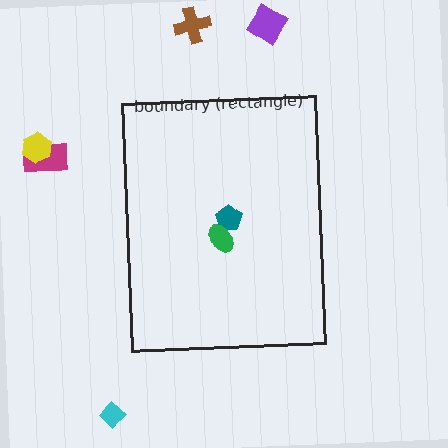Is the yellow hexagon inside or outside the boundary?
Outside.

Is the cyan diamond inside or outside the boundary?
Outside.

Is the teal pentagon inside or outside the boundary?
Inside.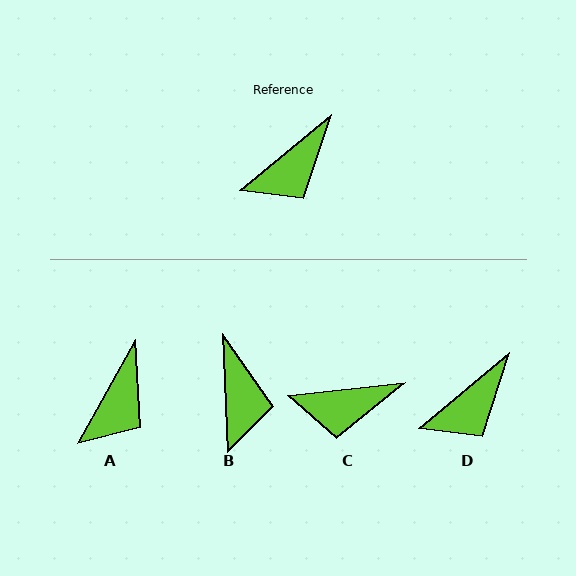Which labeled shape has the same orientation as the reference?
D.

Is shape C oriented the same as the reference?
No, it is off by about 33 degrees.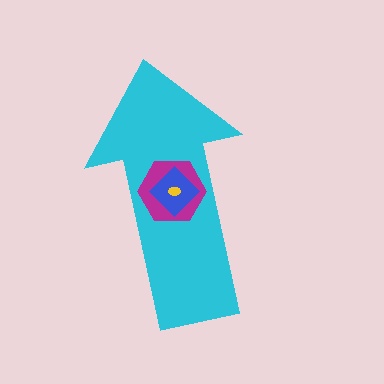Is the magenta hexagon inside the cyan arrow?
Yes.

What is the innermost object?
The yellow ellipse.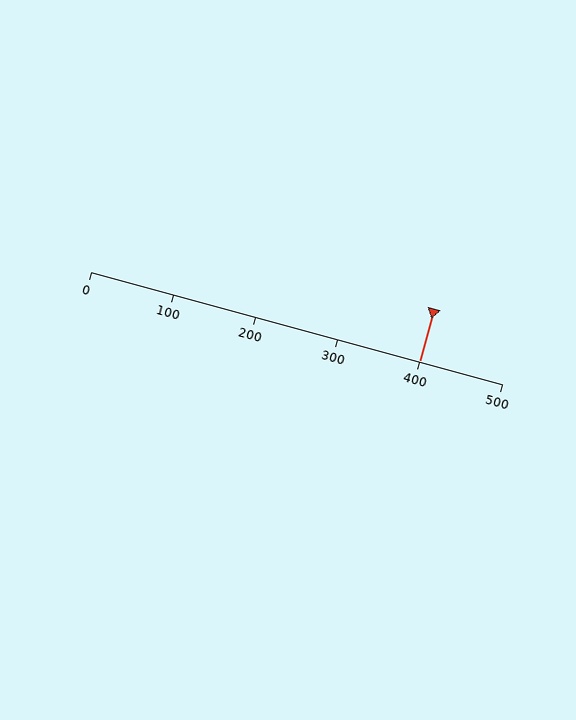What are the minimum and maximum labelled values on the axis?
The axis runs from 0 to 500.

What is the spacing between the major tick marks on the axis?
The major ticks are spaced 100 apart.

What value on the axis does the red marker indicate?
The marker indicates approximately 400.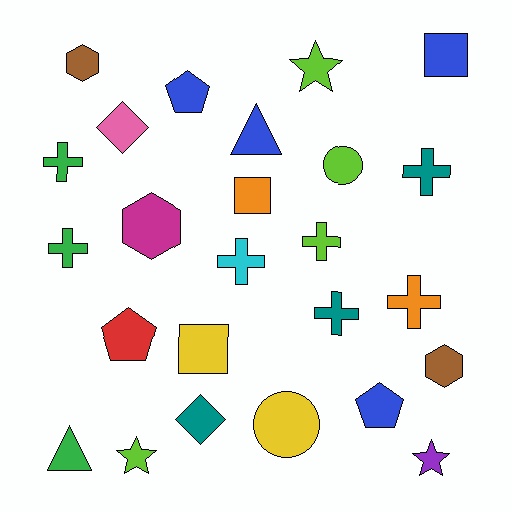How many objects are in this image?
There are 25 objects.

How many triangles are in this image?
There are 2 triangles.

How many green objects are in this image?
There are 3 green objects.